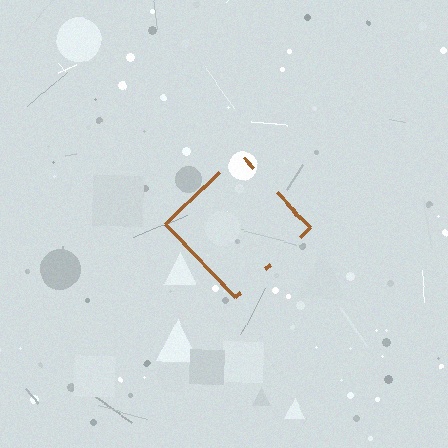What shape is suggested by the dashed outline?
The dashed outline suggests a diamond.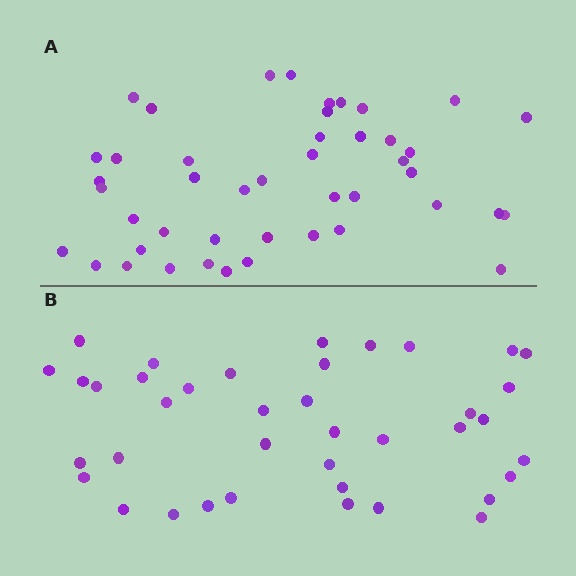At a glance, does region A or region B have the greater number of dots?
Region A (the top region) has more dots.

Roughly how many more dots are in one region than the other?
Region A has about 6 more dots than region B.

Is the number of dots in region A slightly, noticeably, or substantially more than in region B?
Region A has only slightly more — the two regions are fairly close. The ratio is roughly 1.2 to 1.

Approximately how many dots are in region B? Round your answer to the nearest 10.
About 40 dots. (The exact count is 39, which rounds to 40.)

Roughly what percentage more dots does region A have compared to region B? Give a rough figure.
About 15% more.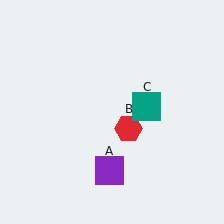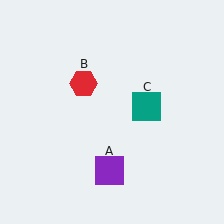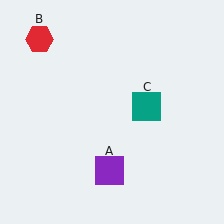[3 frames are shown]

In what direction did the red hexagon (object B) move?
The red hexagon (object B) moved up and to the left.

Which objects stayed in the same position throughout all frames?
Purple square (object A) and teal square (object C) remained stationary.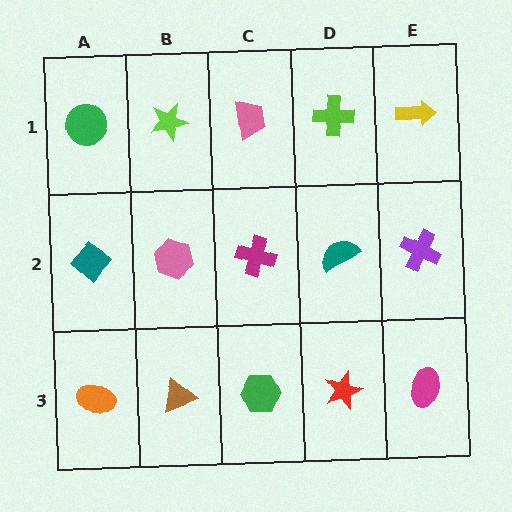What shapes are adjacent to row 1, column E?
A purple cross (row 2, column E), a lime cross (row 1, column D).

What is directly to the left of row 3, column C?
A brown triangle.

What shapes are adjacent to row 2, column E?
A yellow arrow (row 1, column E), a magenta ellipse (row 3, column E), a teal semicircle (row 2, column D).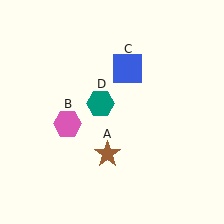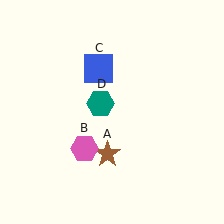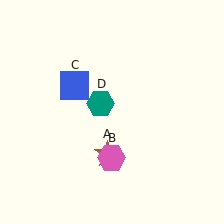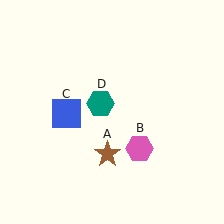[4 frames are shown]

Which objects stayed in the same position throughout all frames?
Brown star (object A) and teal hexagon (object D) remained stationary.